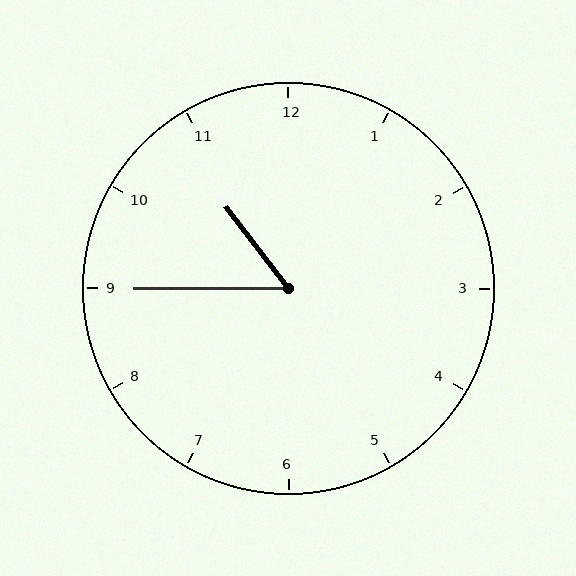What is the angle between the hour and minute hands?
Approximately 52 degrees.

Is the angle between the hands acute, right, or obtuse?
It is acute.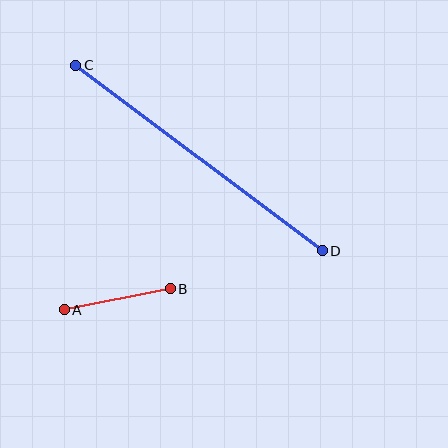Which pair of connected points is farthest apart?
Points C and D are farthest apart.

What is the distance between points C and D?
The distance is approximately 308 pixels.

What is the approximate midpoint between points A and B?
The midpoint is at approximately (117, 299) pixels.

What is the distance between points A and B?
The distance is approximately 108 pixels.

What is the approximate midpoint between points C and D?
The midpoint is at approximately (199, 158) pixels.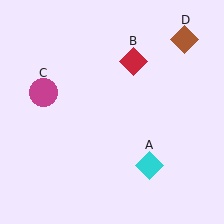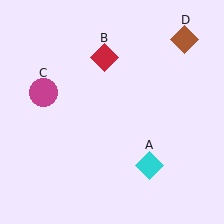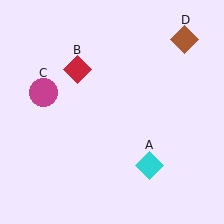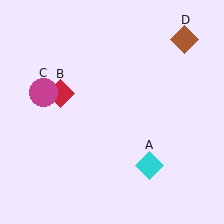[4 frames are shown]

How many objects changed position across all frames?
1 object changed position: red diamond (object B).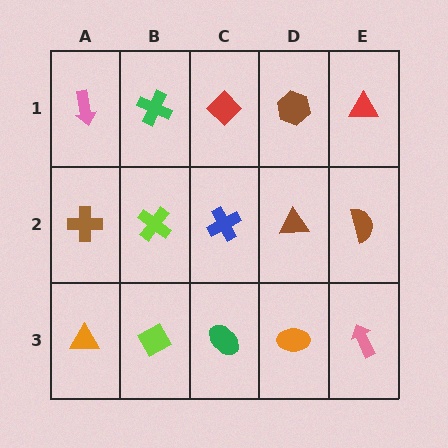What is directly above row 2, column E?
A red triangle.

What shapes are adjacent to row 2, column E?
A red triangle (row 1, column E), a pink arrow (row 3, column E), a brown triangle (row 2, column D).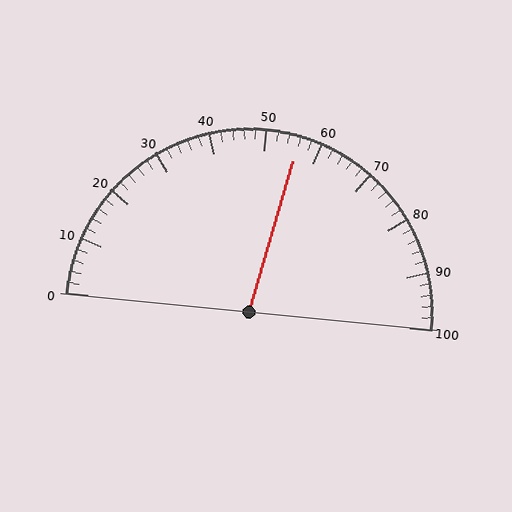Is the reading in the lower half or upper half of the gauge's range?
The reading is in the upper half of the range (0 to 100).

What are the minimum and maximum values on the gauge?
The gauge ranges from 0 to 100.